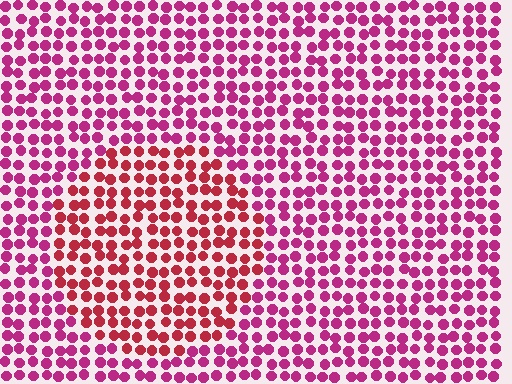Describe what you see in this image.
The image is filled with small magenta elements in a uniform arrangement. A circle-shaped region is visible where the elements are tinted to a slightly different hue, forming a subtle color boundary.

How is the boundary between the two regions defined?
The boundary is defined purely by a slight shift in hue (about 29 degrees). Spacing, size, and orientation are identical on both sides.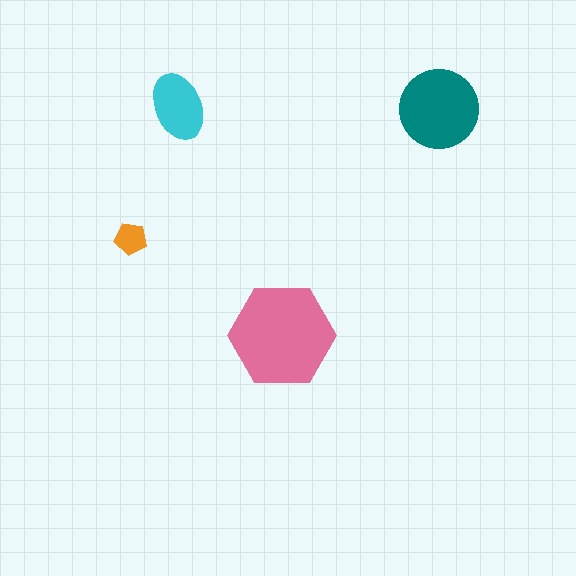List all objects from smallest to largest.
The orange pentagon, the cyan ellipse, the teal circle, the pink hexagon.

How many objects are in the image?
There are 4 objects in the image.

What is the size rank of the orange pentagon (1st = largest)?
4th.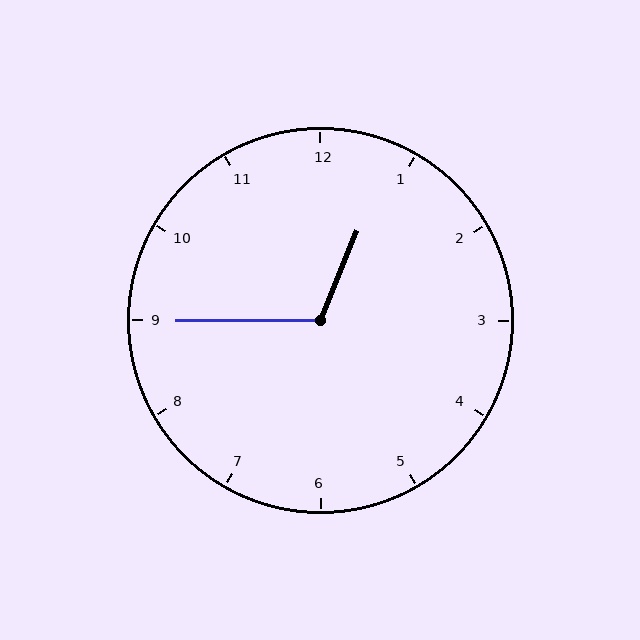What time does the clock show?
12:45.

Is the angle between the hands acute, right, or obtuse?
It is obtuse.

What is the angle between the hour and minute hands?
Approximately 112 degrees.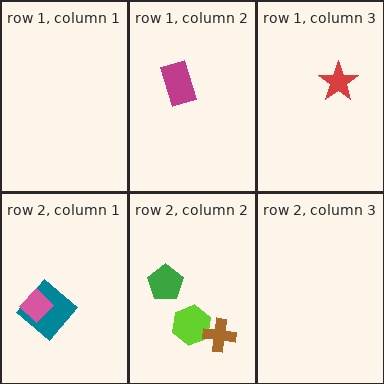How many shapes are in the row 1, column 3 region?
1.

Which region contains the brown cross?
The row 2, column 2 region.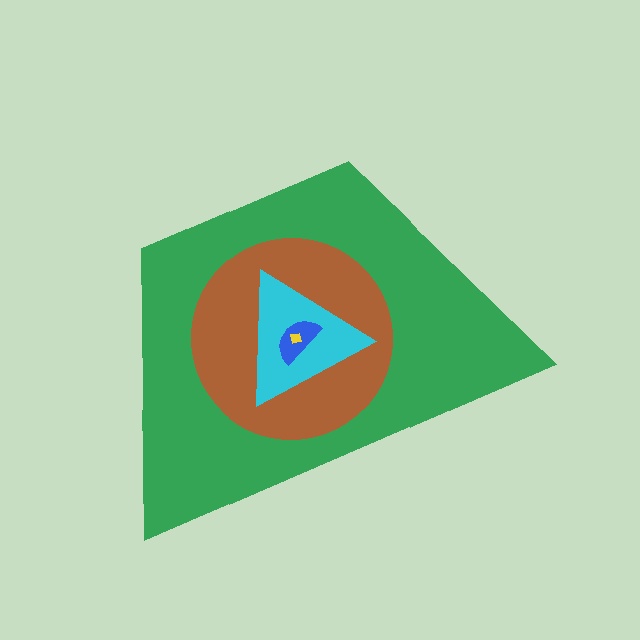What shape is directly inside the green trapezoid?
The brown circle.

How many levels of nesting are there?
5.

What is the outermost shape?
The green trapezoid.